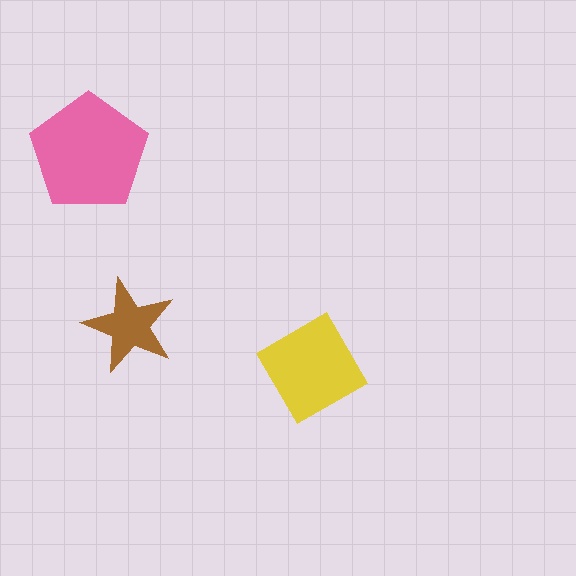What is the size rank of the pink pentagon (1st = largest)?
1st.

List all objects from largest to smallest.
The pink pentagon, the yellow diamond, the brown star.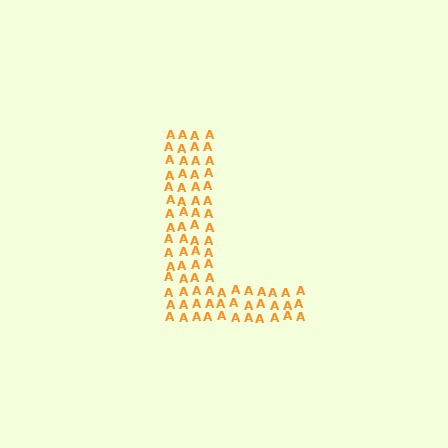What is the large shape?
The large shape is the letter L.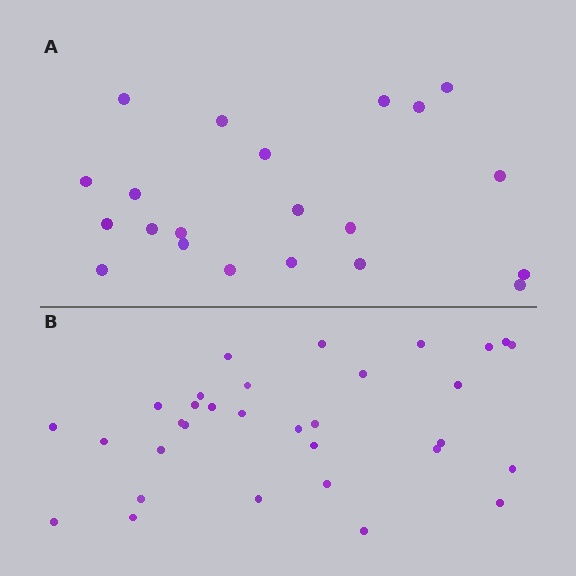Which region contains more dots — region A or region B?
Region B (the bottom region) has more dots.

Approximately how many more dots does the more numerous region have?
Region B has roughly 12 or so more dots than region A.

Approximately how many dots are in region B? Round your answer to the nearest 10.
About 30 dots. (The exact count is 32, which rounds to 30.)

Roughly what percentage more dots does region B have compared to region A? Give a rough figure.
About 50% more.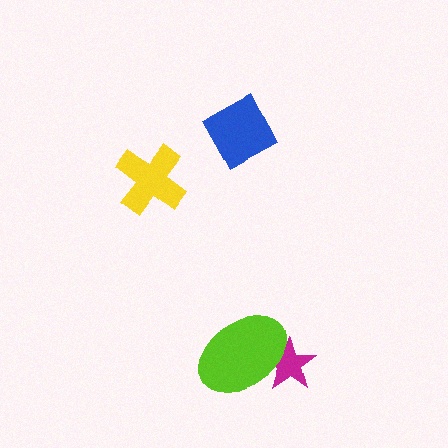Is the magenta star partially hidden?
Yes, it is partially covered by another shape.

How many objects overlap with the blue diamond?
0 objects overlap with the blue diamond.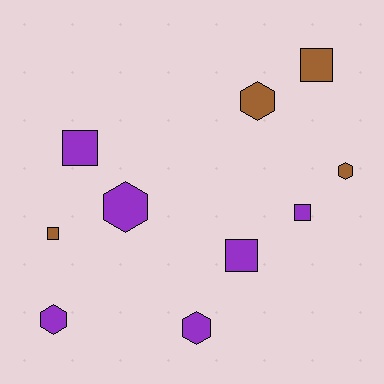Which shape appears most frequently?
Square, with 5 objects.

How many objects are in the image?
There are 10 objects.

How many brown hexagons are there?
There are 2 brown hexagons.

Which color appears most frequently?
Purple, with 6 objects.